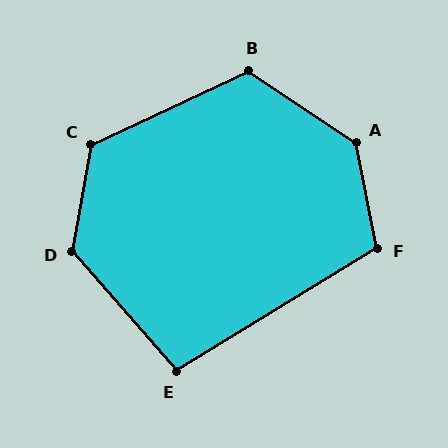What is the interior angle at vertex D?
Approximately 129 degrees (obtuse).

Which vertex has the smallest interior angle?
E, at approximately 100 degrees.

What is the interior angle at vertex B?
Approximately 121 degrees (obtuse).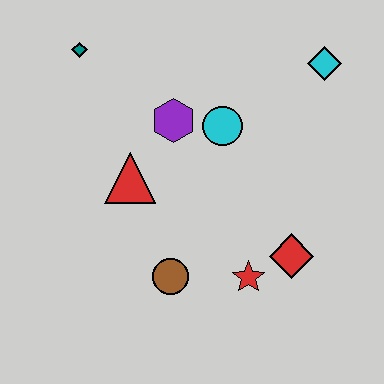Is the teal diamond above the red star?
Yes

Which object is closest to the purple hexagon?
The cyan circle is closest to the purple hexagon.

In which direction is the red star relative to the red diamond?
The red star is to the left of the red diamond.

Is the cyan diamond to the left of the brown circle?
No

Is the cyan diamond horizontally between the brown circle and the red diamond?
No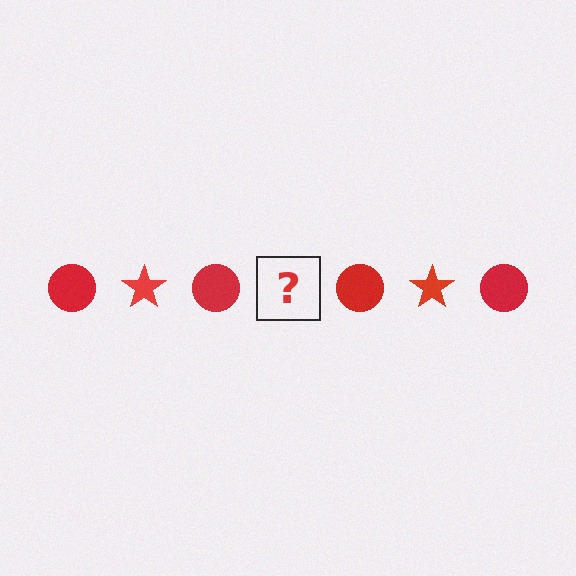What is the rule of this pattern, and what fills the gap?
The rule is that the pattern cycles through circle, star shapes in red. The gap should be filled with a red star.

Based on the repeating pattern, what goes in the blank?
The blank should be a red star.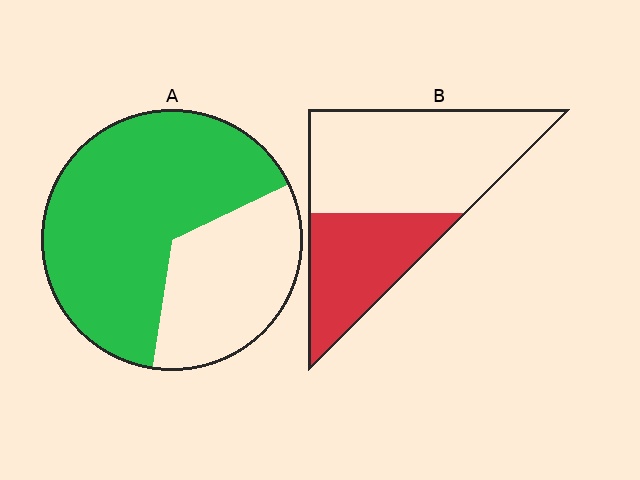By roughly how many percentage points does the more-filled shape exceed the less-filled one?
By roughly 30 percentage points (A over B).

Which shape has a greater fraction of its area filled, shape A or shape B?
Shape A.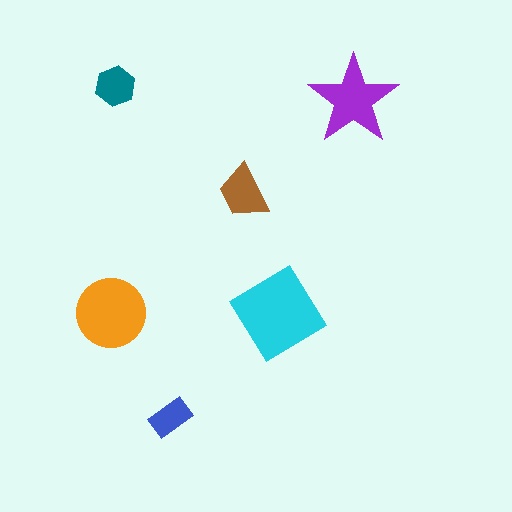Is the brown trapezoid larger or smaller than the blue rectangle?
Larger.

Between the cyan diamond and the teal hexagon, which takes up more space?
The cyan diamond.